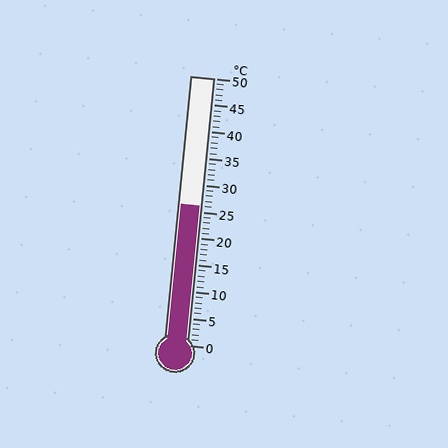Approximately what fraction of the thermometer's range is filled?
The thermometer is filled to approximately 50% of its range.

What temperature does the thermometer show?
The thermometer shows approximately 26°C.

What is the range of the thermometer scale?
The thermometer scale ranges from 0°C to 50°C.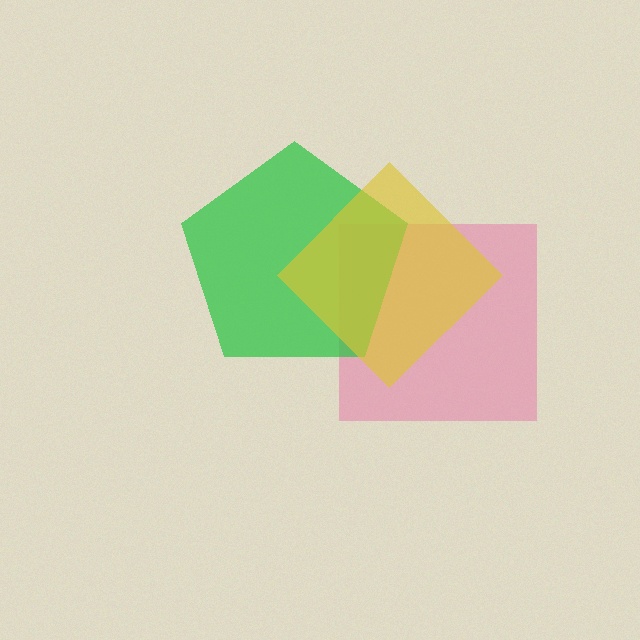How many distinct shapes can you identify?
There are 3 distinct shapes: a pink square, a green pentagon, a yellow diamond.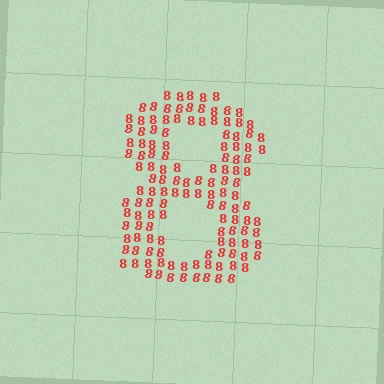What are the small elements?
The small elements are digit 8's.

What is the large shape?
The large shape is the digit 8.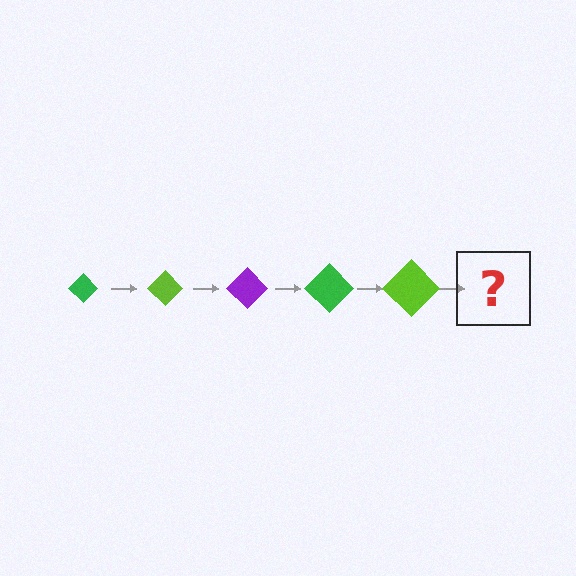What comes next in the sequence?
The next element should be a purple diamond, larger than the previous one.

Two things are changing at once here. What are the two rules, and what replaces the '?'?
The two rules are that the diamond grows larger each step and the color cycles through green, lime, and purple. The '?' should be a purple diamond, larger than the previous one.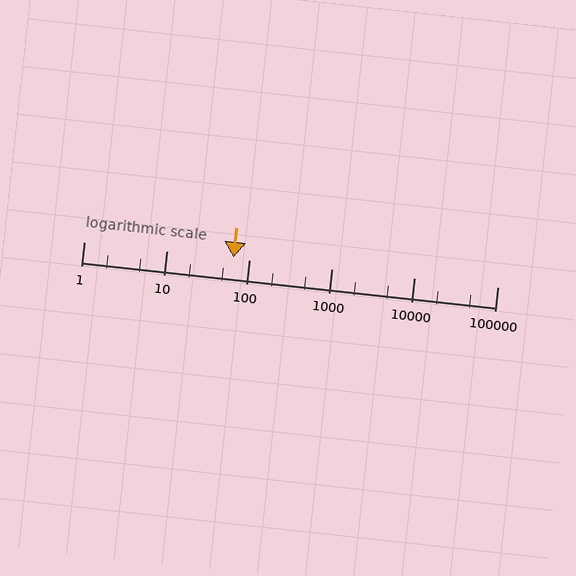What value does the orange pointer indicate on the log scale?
The pointer indicates approximately 65.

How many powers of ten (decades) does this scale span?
The scale spans 5 decades, from 1 to 100000.